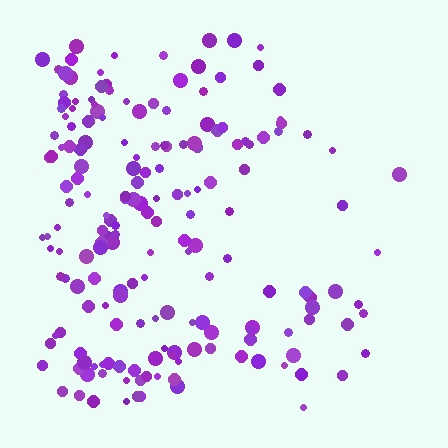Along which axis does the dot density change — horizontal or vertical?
Horizontal.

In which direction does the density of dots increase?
From right to left, with the left side densest.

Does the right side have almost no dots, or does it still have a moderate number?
Still a moderate number, just noticeably fewer than the left.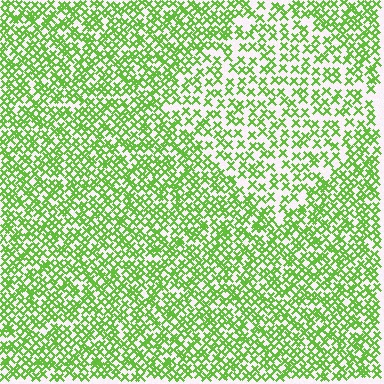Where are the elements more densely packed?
The elements are more densely packed outside the diamond boundary.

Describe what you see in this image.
The image contains small lime elements arranged at two different densities. A diamond-shaped region is visible where the elements are less densely packed than the surrounding area.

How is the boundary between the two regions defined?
The boundary is defined by a change in element density (approximately 1.8x ratio). All elements are the same color, size, and shape.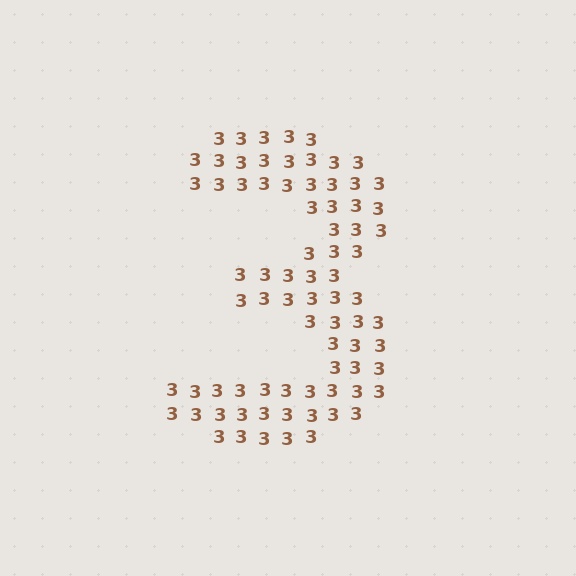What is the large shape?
The large shape is the digit 3.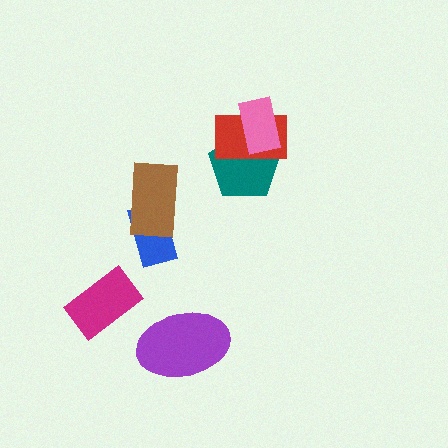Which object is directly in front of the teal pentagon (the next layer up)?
The red rectangle is directly in front of the teal pentagon.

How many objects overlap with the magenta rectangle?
0 objects overlap with the magenta rectangle.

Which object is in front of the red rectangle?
The pink rectangle is in front of the red rectangle.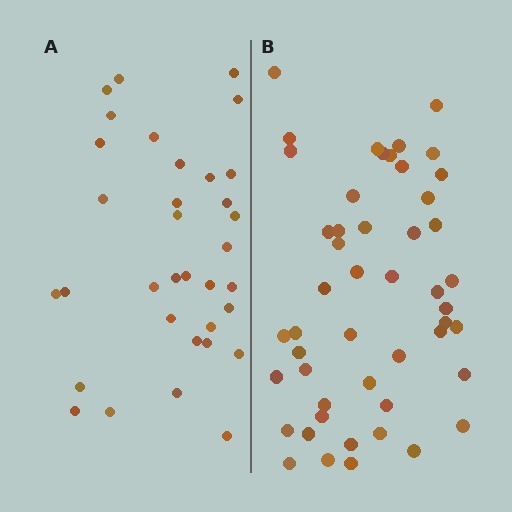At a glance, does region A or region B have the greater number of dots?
Region B (the right region) has more dots.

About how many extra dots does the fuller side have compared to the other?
Region B has approximately 15 more dots than region A.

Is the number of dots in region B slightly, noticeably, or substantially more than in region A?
Region B has noticeably more, but not dramatically so. The ratio is roughly 1.4 to 1.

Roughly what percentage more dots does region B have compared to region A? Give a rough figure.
About 45% more.